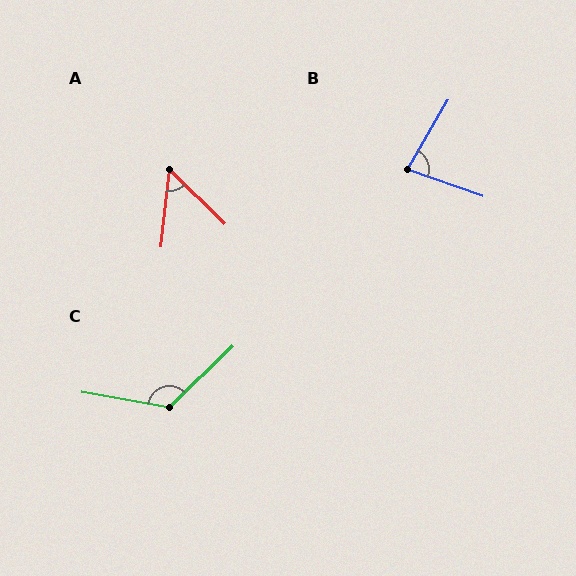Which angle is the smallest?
A, at approximately 52 degrees.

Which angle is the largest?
C, at approximately 126 degrees.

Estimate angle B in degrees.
Approximately 79 degrees.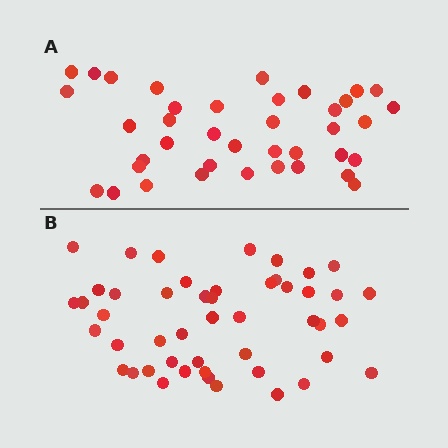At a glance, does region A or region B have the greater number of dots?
Region B (the bottom region) has more dots.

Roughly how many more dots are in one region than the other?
Region B has roughly 8 or so more dots than region A.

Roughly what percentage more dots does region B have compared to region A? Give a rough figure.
About 25% more.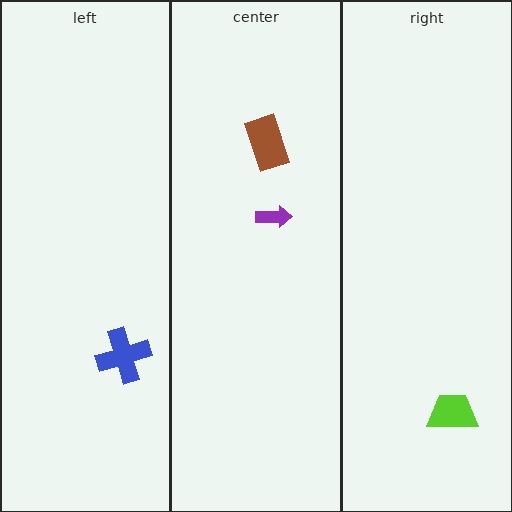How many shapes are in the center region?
2.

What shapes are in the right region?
The lime trapezoid.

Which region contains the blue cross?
The left region.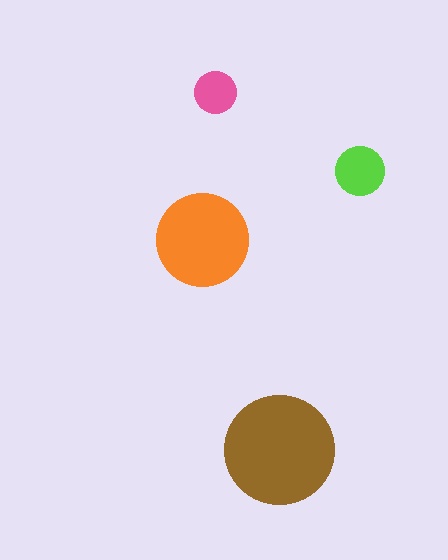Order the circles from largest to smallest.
the brown one, the orange one, the lime one, the pink one.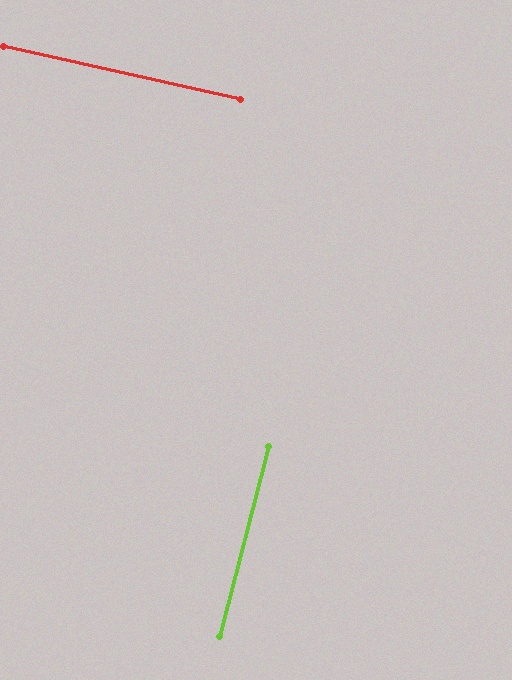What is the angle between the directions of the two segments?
Approximately 88 degrees.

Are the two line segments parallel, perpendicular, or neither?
Perpendicular — they meet at approximately 88°.